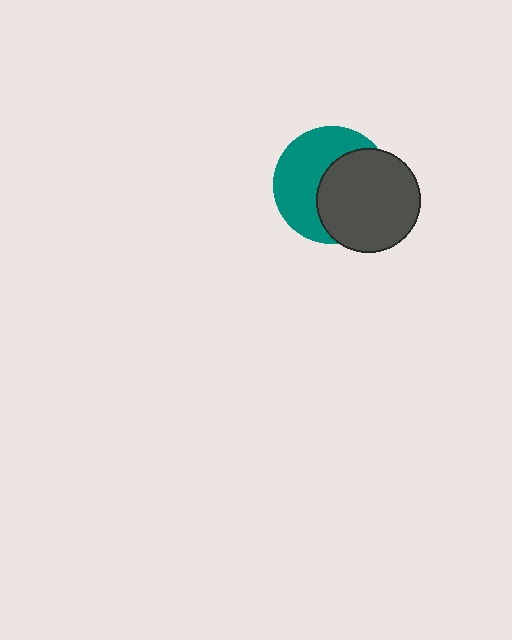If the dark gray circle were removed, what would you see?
You would see the complete teal circle.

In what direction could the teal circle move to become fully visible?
The teal circle could move left. That would shift it out from behind the dark gray circle entirely.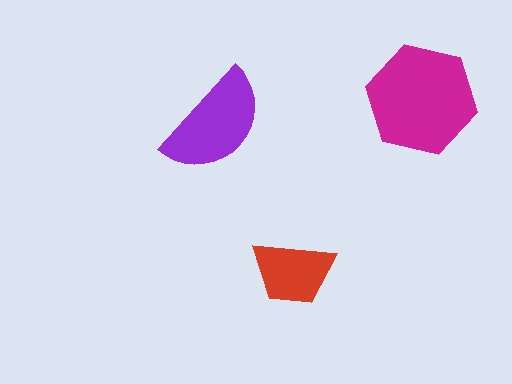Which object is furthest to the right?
The magenta hexagon is rightmost.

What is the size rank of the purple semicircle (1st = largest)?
2nd.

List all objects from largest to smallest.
The magenta hexagon, the purple semicircle, the red trapezoid.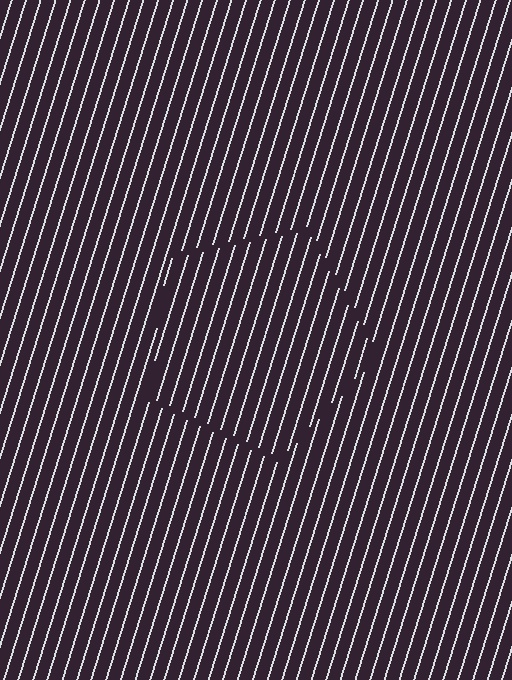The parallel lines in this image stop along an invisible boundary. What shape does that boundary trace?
An illusory pentagon. The interior of the shape contains the same grating, shifted by half a period — the contour is defined by the phase discontinuity where line-ends from the inner and outer gratings abut.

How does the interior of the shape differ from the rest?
The interior of the shape contains the same grating, shifted by half a period — the contour is defined by the phase discontinuity where line-ends from the inner and outer gratings abut.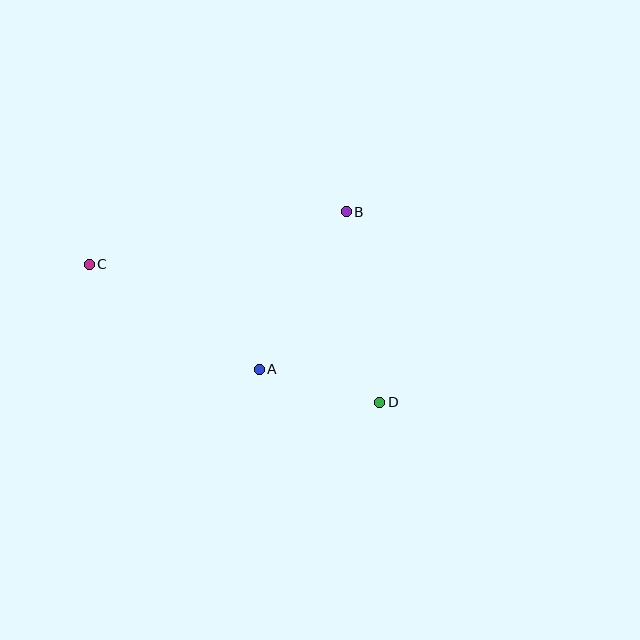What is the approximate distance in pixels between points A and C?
The distance between A and C is approximately 200 pixels.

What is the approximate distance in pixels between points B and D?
The distance between B and D is approximately 193 pixels.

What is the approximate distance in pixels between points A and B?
The distance between A and B is approximately 180 pixels.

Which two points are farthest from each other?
Points C and D are farthest from each other.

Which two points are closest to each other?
Points A and D are closest to each other.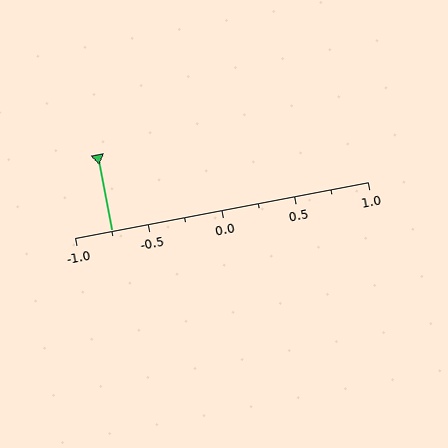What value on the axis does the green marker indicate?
The marker indicates approximately -0.75.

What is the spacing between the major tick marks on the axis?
The major ticks are spaced 0.5 apart.